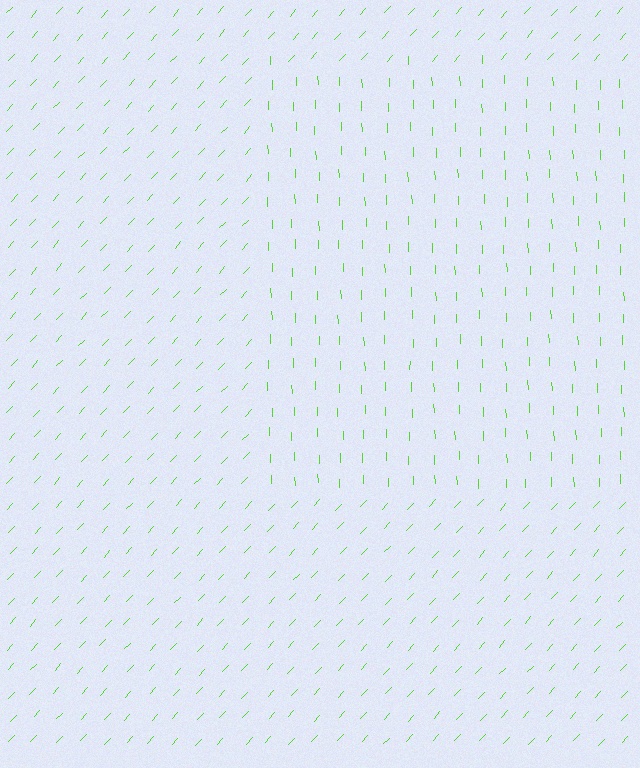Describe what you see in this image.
The image is filled with small lime line segments. A rectangle region in the image has lines oriented differently from the surrounding lines, creating a visible texture boundary.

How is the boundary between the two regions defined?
The boundary is defined purely by a change in line orientation (approximately 45 degrees difference). All lines are the same color and thickness.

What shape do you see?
I see a rectangle.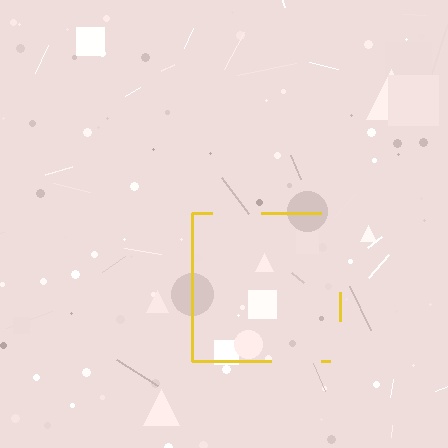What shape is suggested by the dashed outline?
The dashed outline suggests a square.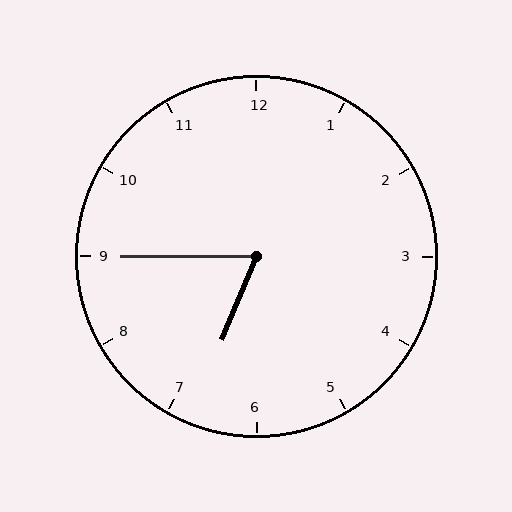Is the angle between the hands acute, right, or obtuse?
It is acute.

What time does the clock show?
6:45.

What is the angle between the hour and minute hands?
Approximately 68 degrees.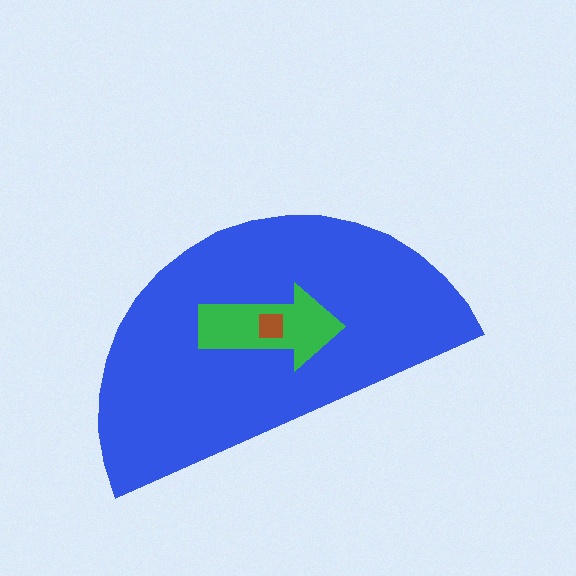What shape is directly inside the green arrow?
The brown square.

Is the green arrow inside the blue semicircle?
Yes.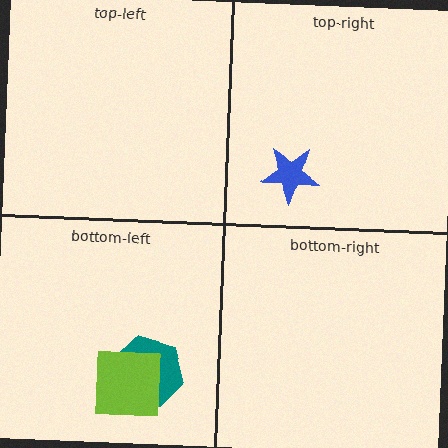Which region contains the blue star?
The top-right region.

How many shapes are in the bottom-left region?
2.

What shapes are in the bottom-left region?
The teal hexagon, the lime square.